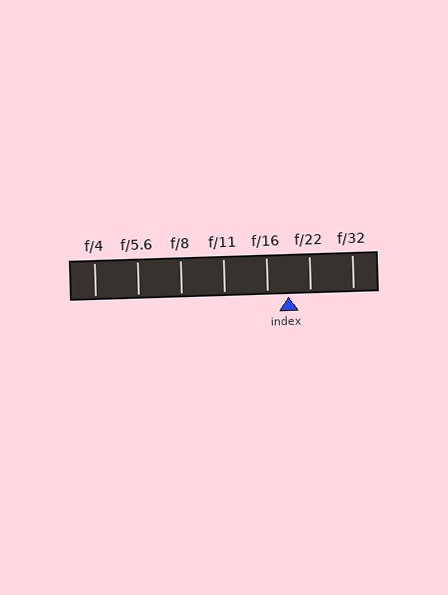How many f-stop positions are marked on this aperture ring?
There are 7 f-stop positions marked.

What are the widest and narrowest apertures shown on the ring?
The widest aperture shown is f/4 and the narrowest is f/32.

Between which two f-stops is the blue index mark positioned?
The index mark is between f/16 and f/22.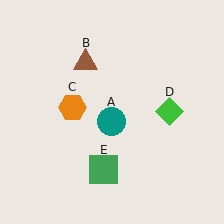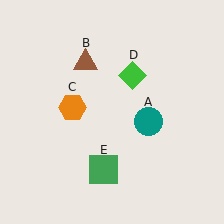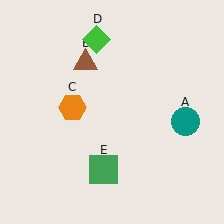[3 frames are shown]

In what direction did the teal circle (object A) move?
The teal circle (object A) moved right.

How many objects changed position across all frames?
2 objects changed position: teal circle (object A), green diamond (object D).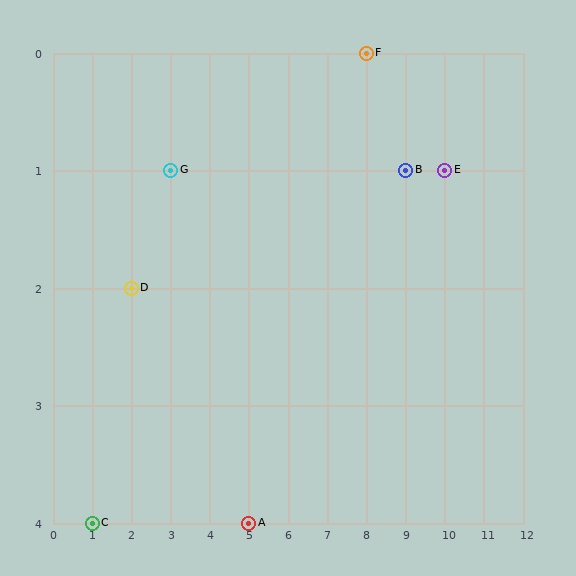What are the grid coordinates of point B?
Point B is at grid coordinates (9, 1).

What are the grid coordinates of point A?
Point A is at grid coordinates (5, 4).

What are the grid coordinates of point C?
Point C is at grid coordinates (1, 4).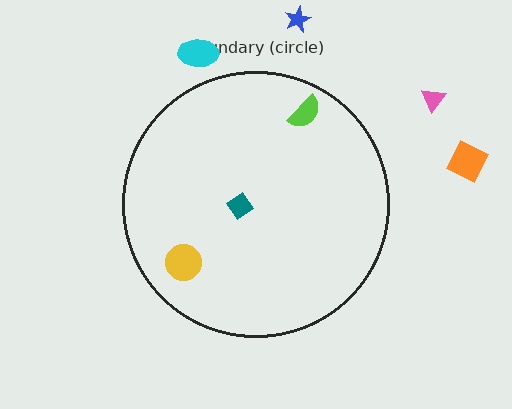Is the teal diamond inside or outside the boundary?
Inside.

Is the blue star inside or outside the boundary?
Outside.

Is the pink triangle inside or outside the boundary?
Outside.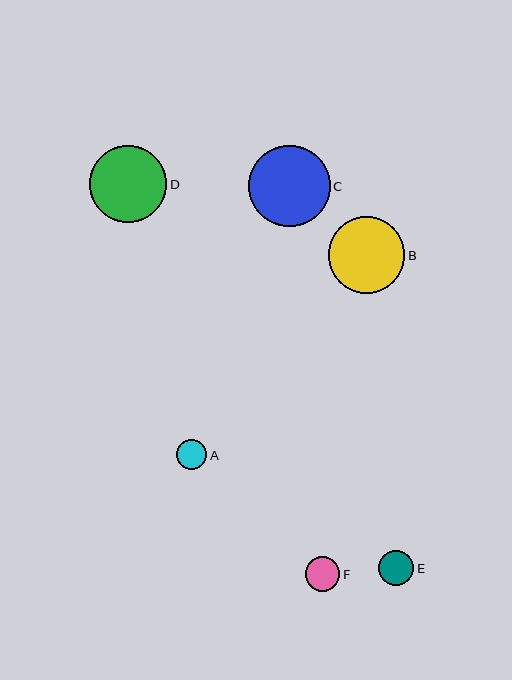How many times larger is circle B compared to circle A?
Circle B is approximately 2.5 times the size of circle A.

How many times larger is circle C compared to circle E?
Circle C is approximately 2.3 times the size of circle E.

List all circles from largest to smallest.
From largest to smallest: C, D, B, E, F, A.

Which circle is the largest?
Circle C is the largest with a size of approximately 81 pixels.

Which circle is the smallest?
Circle A is the smallest with a size of approximately 30 pixels.